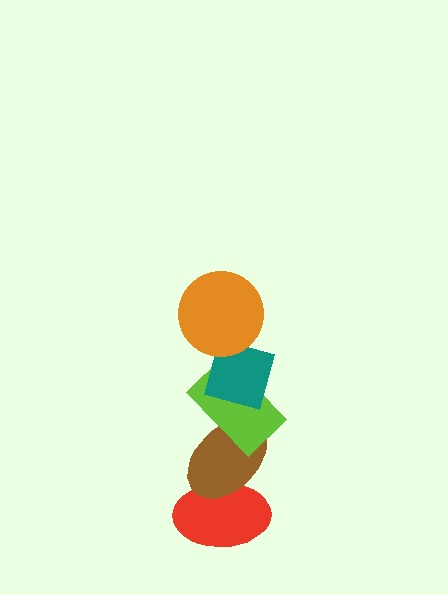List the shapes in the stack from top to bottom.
From top to bottom: the orange circle, the teal diamond, the lime rectangle, the brown ellipse, the red ellipse.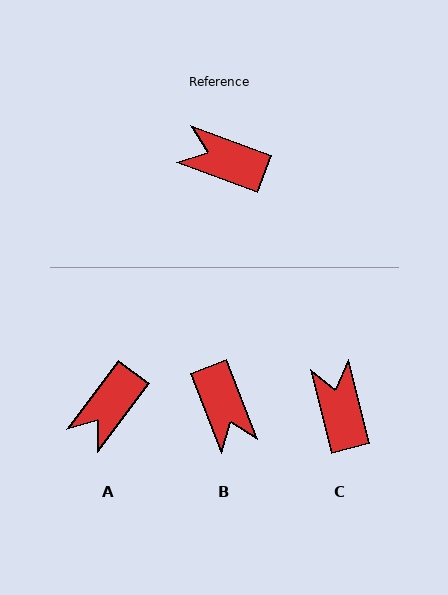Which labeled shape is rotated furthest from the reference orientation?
B, about 131 degrees away.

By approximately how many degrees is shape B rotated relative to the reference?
Approximately 131 degrees counter-clockwise.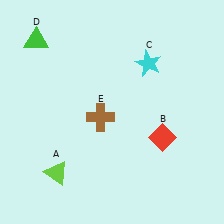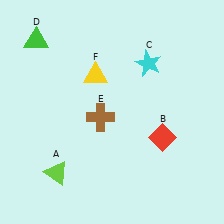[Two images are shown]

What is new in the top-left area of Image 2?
A yellow triangle (F) was added in the top-left area of Image 2.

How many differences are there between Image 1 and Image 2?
There is 1 difference between the two images.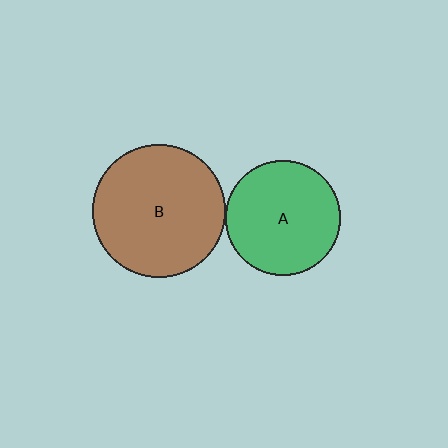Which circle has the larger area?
Circle B (brown).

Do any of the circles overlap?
No, none of the circles overlap.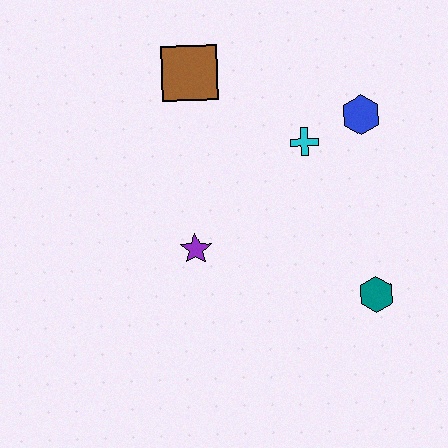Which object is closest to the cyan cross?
The blue hexagon is closest to the cyan cross.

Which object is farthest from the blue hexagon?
The purple star is farthest from the blue hexagon.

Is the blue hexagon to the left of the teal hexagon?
Yes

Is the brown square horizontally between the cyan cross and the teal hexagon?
No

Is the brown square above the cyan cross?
Yes